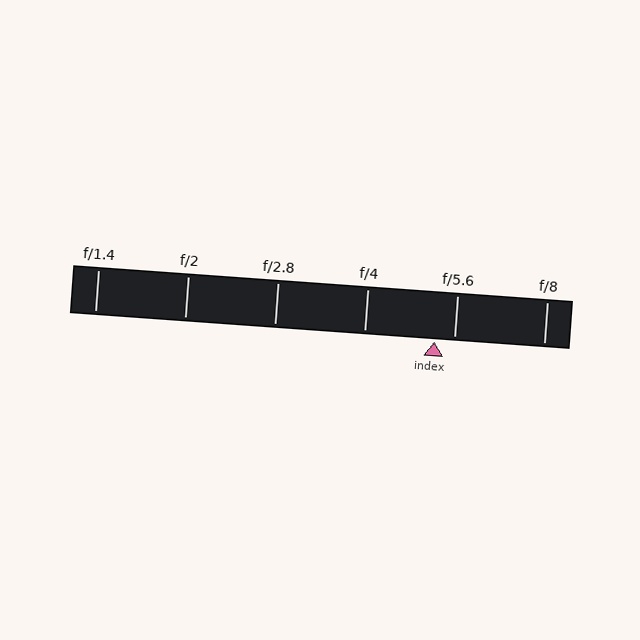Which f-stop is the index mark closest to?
The index mark is closest to f/5.6.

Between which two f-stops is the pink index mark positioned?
The index mark is between f/4 and f/5.6.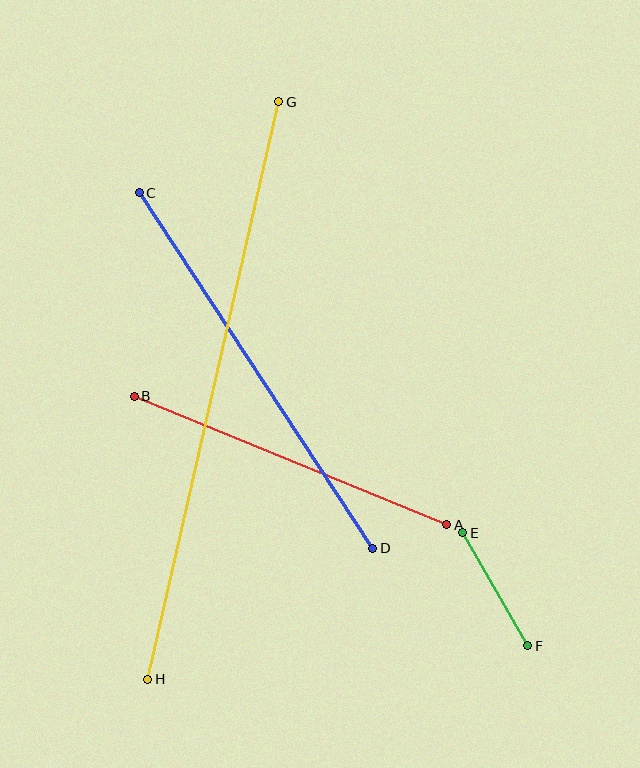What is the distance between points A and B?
The distance is approximately 338 pixels.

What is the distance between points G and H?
The distance is approximately 592 pixels.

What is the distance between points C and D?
The distance is approximately 425 pixels.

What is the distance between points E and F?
The distance is approximately 130 pixels.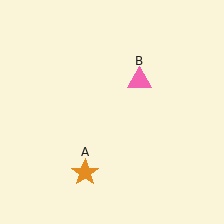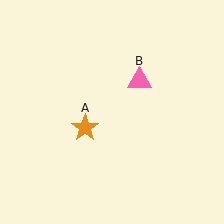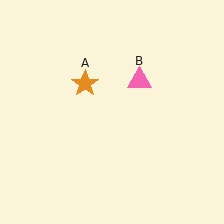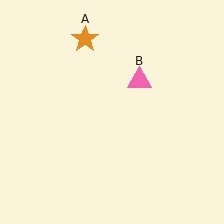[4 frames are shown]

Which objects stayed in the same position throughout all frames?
Pink triangle (object B) remained stationary.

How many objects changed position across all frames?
1 object changed position: orange star (object A).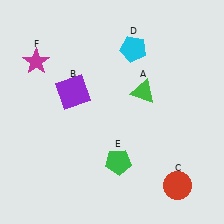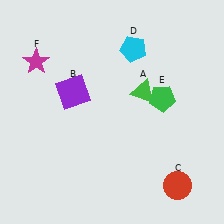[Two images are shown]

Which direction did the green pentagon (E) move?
The green pentagon (E) moved up.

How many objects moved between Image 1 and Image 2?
1 object moved between the two images.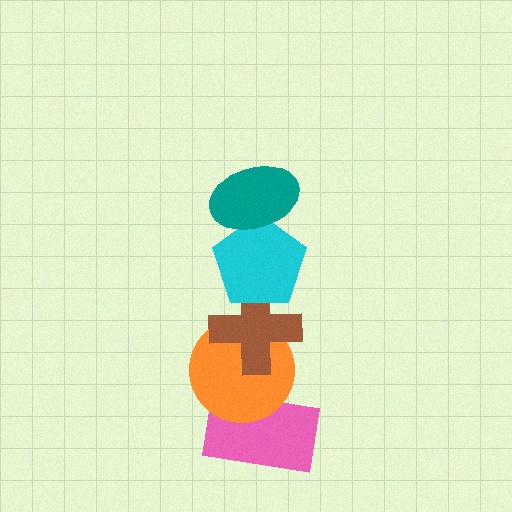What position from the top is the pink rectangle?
The pink rectangle is 5th from the top.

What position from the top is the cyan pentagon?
The cyan pentagon is 2nd from the top.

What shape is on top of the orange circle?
The brown cross is on top of the orange circle.